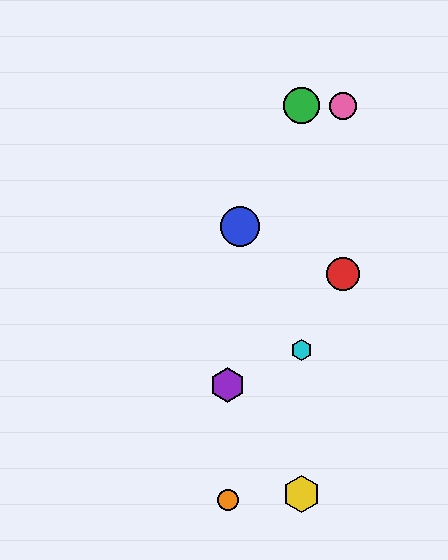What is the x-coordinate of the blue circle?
The blue circle is at x≈240.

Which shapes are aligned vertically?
The green circle, the yellow hexagon, the cyan hexagon are aligned vertically.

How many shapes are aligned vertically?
3 shapes (the green circle, the yellow hexagon, the cyan hexagon) are aligned vertically.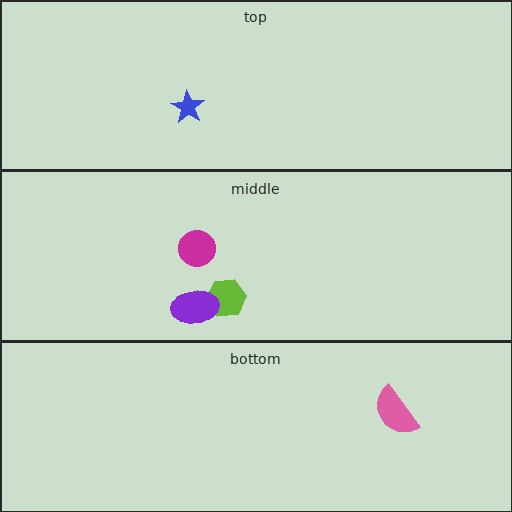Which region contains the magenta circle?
The middle region.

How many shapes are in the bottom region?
1.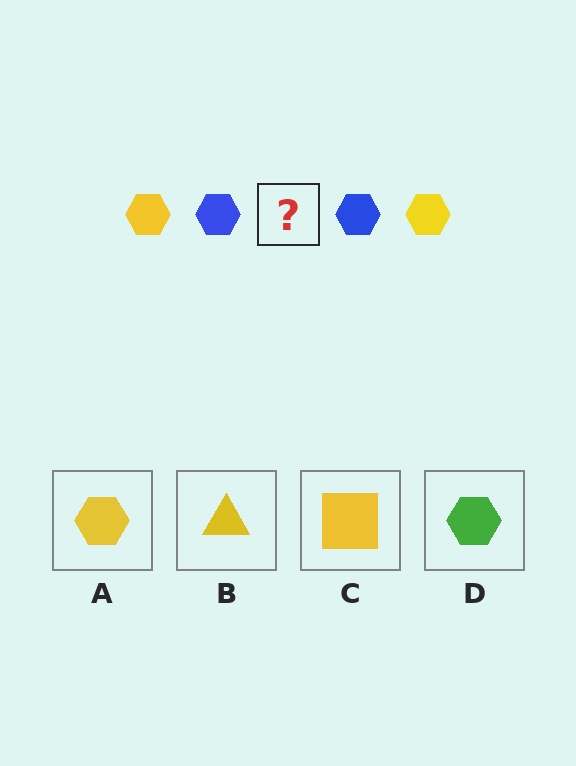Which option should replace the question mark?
Option A.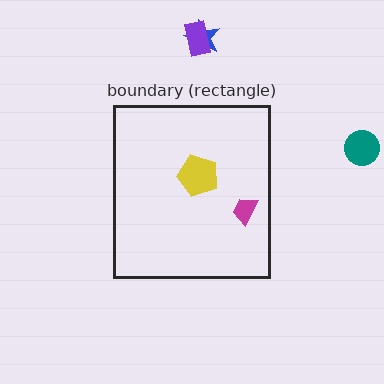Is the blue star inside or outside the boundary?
Outside.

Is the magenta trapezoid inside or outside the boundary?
Inside.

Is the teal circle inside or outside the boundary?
Outside.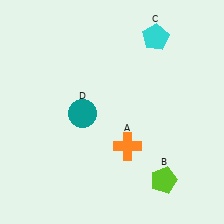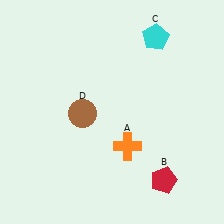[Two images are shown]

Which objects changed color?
B changed from lime to red. D changed from teal to brown.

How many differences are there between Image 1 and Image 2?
There are 2 differences between the two images.